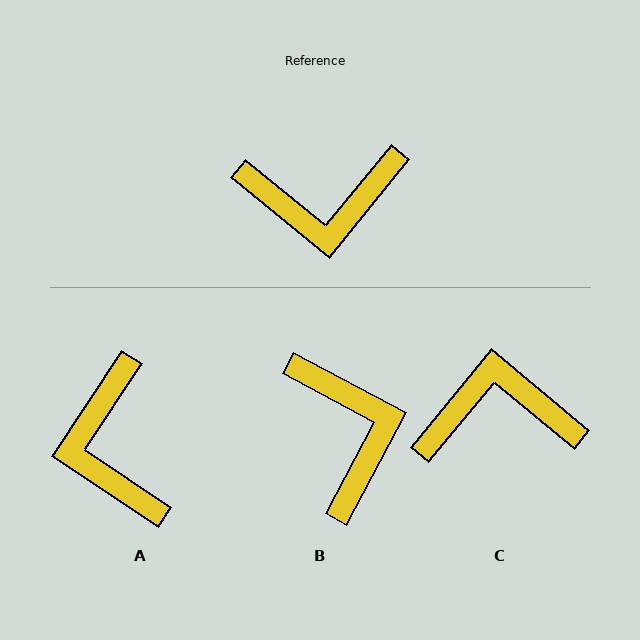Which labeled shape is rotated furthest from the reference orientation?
C, about 180 degrees away.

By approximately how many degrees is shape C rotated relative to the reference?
Approximately 180 degrees counter-clockwise.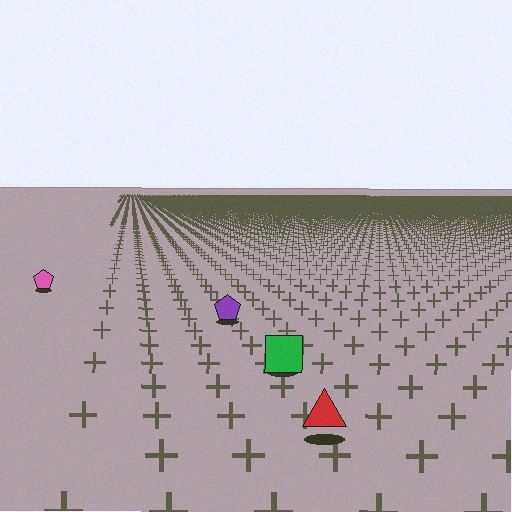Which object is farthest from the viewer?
The pink pentagon is farthest from the viewer. It appears smaller and the ground texture around it is denser.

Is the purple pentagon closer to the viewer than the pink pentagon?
Yes. The purple pentagon is closer — you can tell from the texture gradient: the ground texture is coarser near it.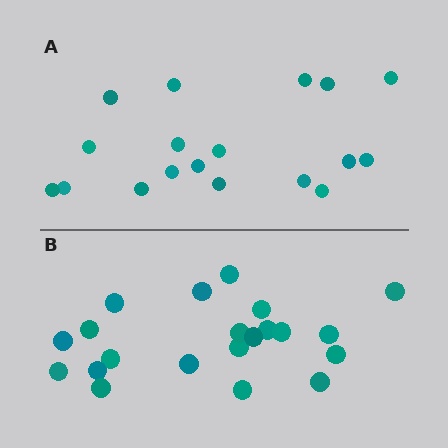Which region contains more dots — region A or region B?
Region B (the bottom region) has more dots.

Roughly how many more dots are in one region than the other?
Region B has just a few more — roughly 2 or 3 more dots than region A.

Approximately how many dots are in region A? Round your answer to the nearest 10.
About 20 dots. (The exact count is 18, which rounds to 20.)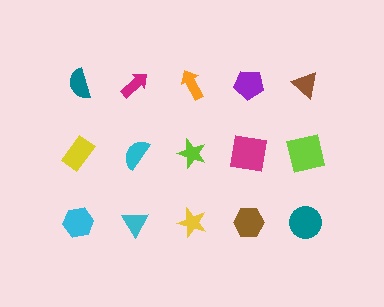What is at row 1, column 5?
A brown triangle.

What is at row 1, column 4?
A purple pentagon.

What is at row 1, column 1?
A teal semicircle.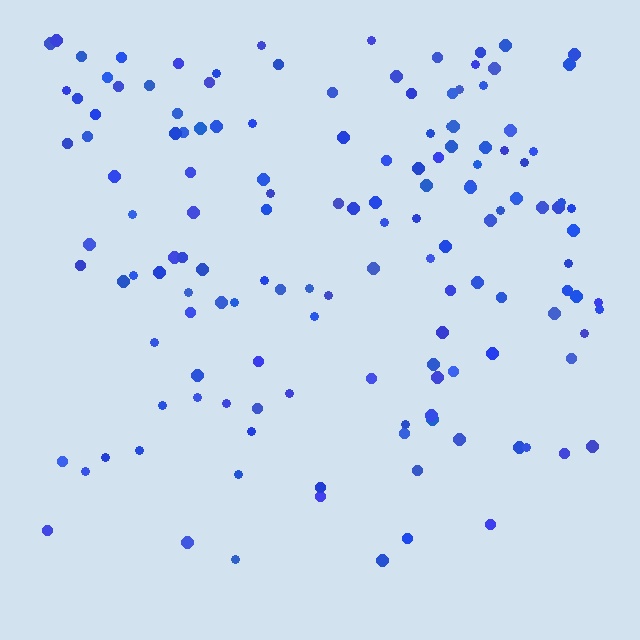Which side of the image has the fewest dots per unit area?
The bottom.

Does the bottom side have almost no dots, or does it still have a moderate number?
Still a moderate number, just noticeably fewer than the top.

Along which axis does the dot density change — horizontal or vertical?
Vertical.